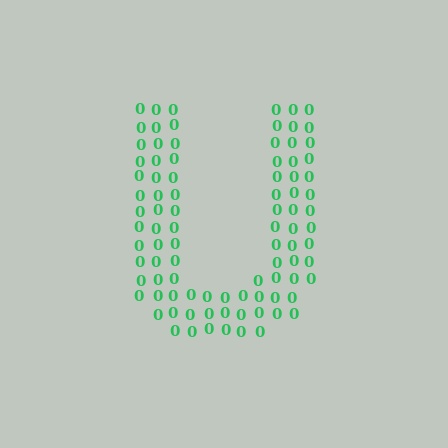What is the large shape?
The large shape is the letter U.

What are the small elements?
The small elements are digit 0's.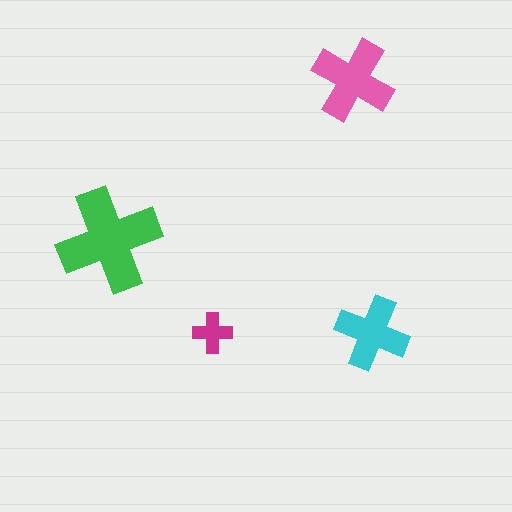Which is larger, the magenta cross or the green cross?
The green one.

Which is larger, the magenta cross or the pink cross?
The pink one.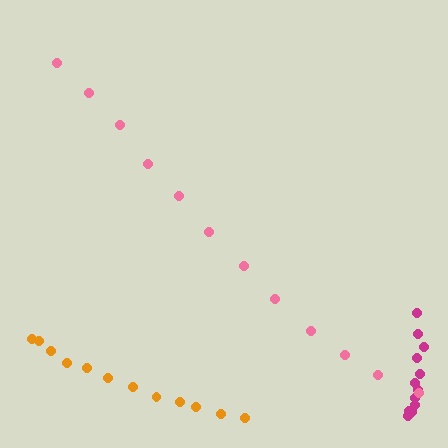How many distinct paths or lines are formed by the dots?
There are 3 distinct paths.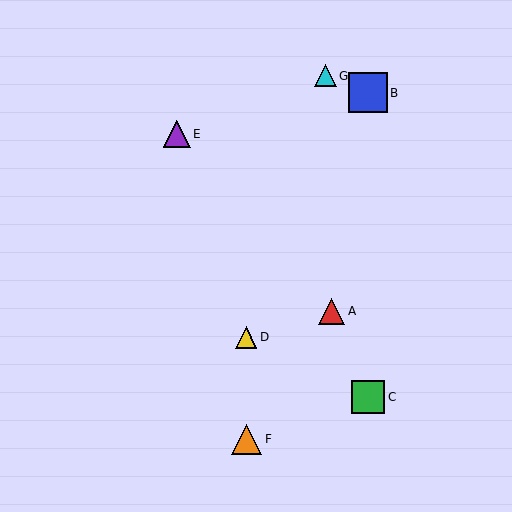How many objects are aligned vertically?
2 objects (D, F) are aligned vertically.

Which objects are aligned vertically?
Objects D, F are aligned vertically.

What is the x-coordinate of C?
Object C is at x≈368.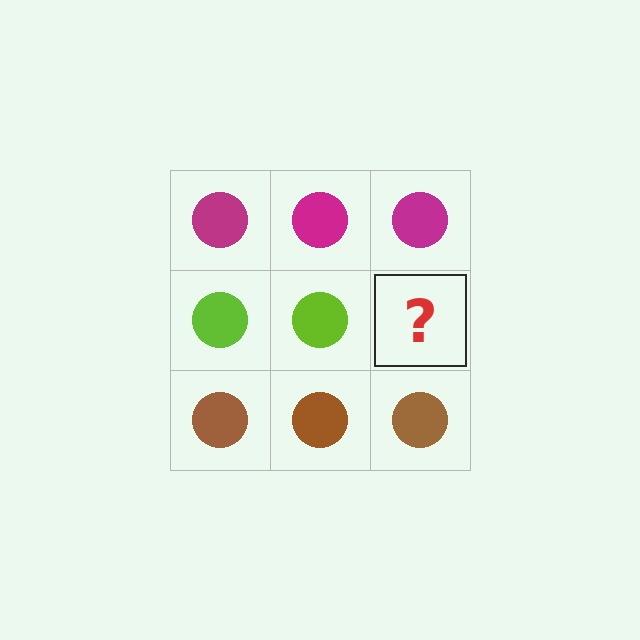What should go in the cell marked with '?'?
The missing cell should contain a lime circle.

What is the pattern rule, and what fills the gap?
The rule is that each row has a consistent color. The gap should be filled with a lime circle.